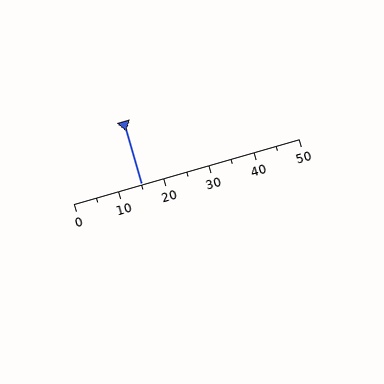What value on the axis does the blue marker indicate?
The marker indicates approximately 15.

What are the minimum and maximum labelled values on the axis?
The axis runs from 0 to 50.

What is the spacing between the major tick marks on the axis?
The major ticks are spaced 10 apart.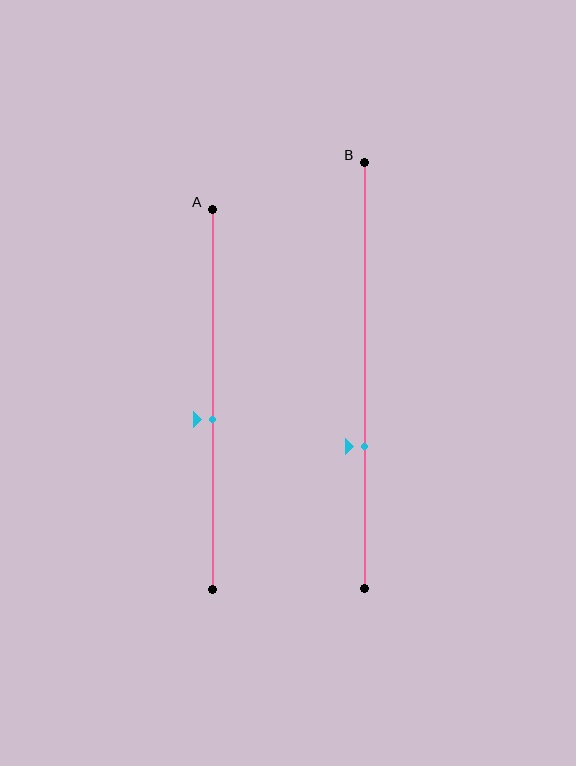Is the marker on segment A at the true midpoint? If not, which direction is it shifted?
No, the marker on segment A is shifted downward by about 5% of the segment length.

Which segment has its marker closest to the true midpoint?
Segment A has its marker closest to the true midpoint.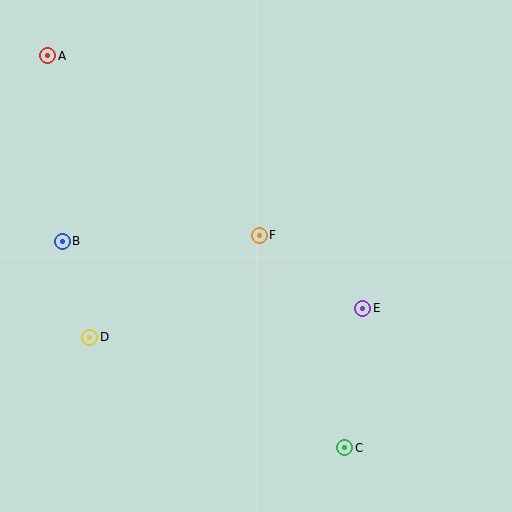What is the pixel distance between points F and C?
The distance between F and C is 229 pixels.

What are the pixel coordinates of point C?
Point C is at (345, 448).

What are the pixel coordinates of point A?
Point A is at (48, 56).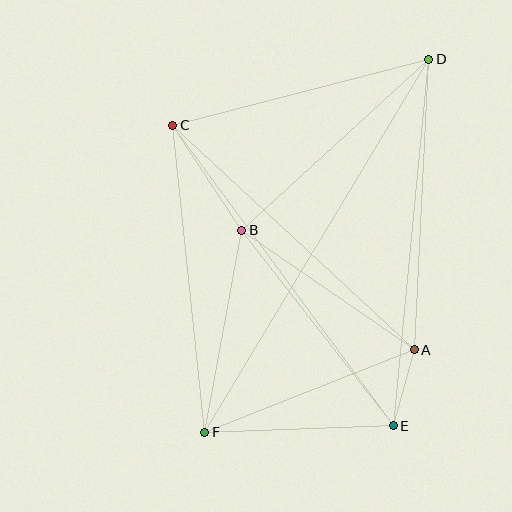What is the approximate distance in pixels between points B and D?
The distance between B and D is approximately 253 pixels.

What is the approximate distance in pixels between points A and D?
The distance between A and D is approximately 291 pixels.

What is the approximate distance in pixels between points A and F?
The distance between A and F is approximately 225 pixels.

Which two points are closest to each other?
Points A and E are closest to each other.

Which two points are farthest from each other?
Points D and F are farthest from each other.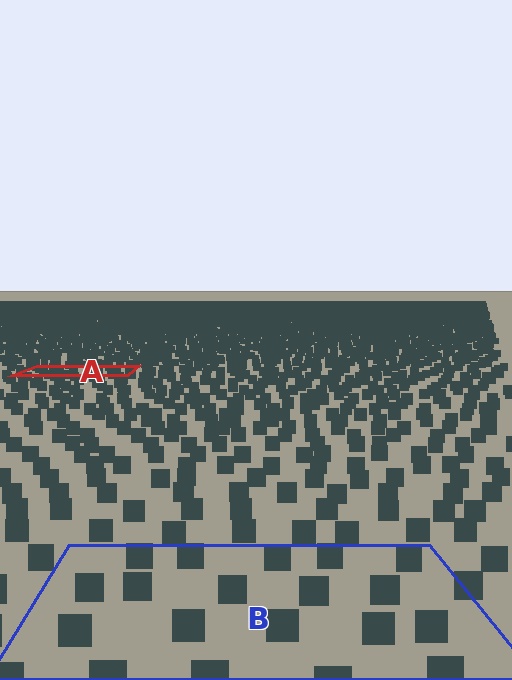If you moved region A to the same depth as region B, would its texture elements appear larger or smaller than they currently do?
They would appear larger. At a closer depth, the same texture elements are projected at a bigger on-screen size.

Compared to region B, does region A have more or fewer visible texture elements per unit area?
Region A has more texture elements per unit area — they are packed more densely because it is farther away.